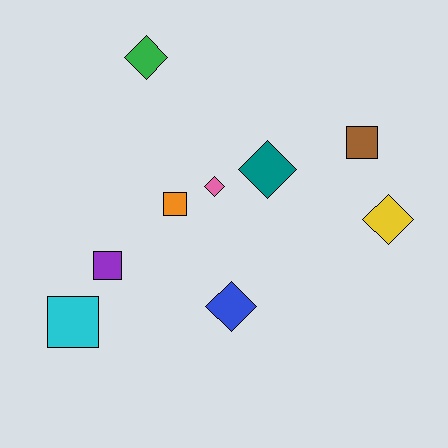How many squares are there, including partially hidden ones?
There are 4 squares.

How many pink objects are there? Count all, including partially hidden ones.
There is 1 pink object.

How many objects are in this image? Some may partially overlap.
There are 9 objects.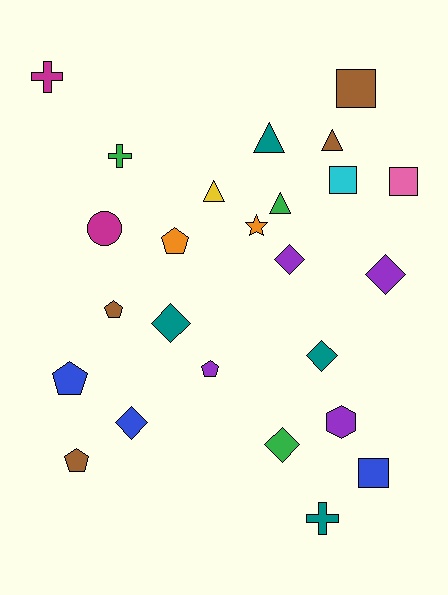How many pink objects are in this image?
There is 1 pink object.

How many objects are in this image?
There are 25 objects.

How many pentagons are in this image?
There are 5 pentagons.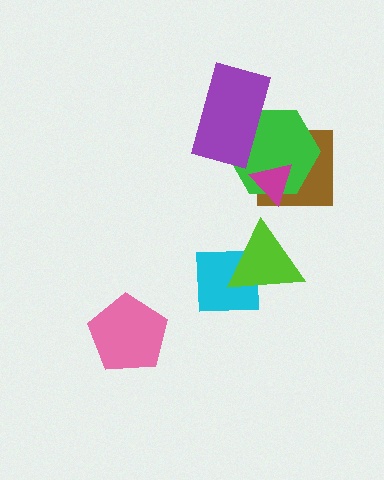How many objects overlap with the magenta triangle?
2 objects overlap with the magenta triangle.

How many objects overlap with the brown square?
2 objects overlap with the brown square.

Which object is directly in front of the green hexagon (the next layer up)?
The purple rectangle is directly in front of the green hexagon.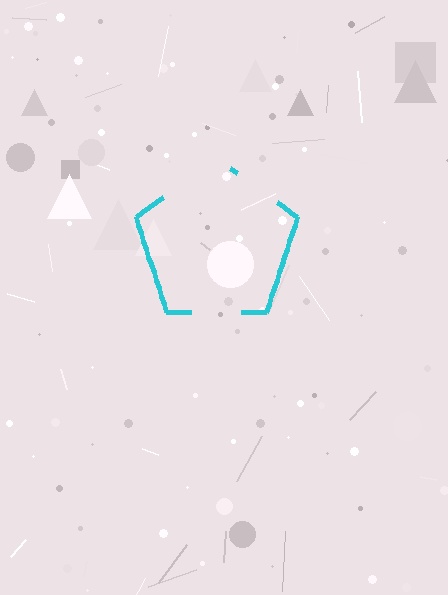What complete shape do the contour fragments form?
The contour fragments form a pentagon.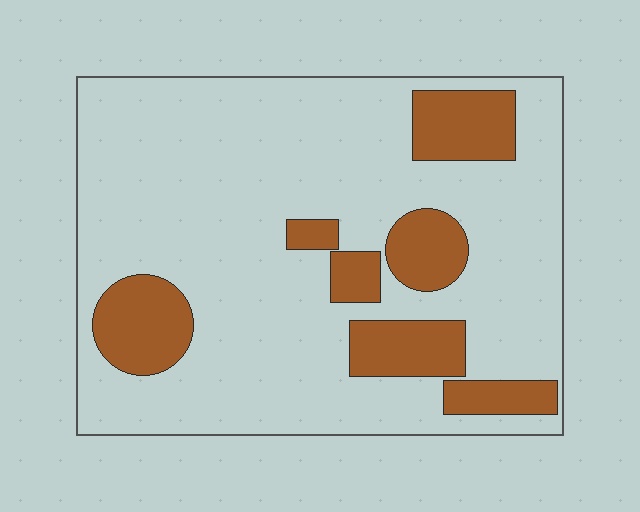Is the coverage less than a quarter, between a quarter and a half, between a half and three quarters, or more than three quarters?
Less than a quarter.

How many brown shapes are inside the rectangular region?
7.